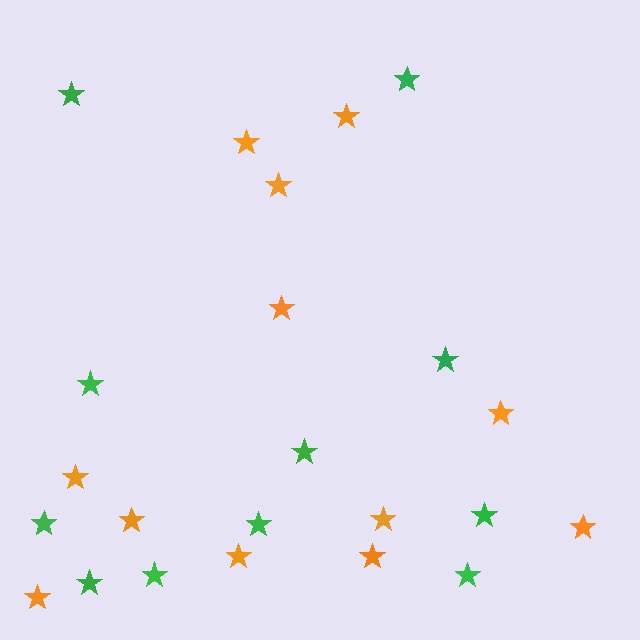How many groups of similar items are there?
There are 2 groups: one group of green stars (11) and one group of orange stars (12).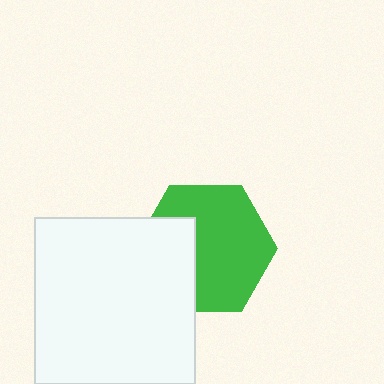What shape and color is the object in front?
The object in front is a white rectangle.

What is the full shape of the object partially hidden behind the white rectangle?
The partially hidden object is a green hexagon.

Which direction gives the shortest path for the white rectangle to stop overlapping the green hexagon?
Moving left gives the shortest separation.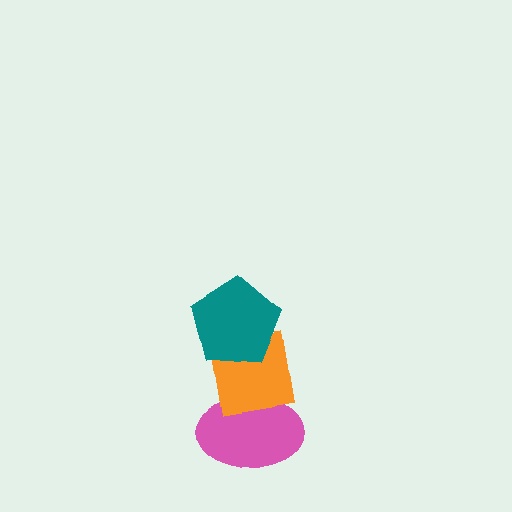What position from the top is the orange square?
The orange square is 2nd from the top.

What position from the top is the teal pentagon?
The teal pentagon is 1st from the top.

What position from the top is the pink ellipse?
The pink ellipse is 3rd from the top.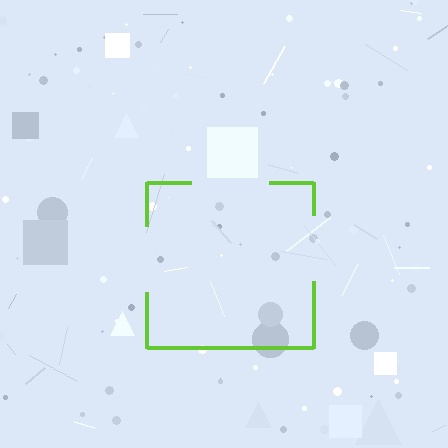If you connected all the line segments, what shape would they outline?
They would outline a square.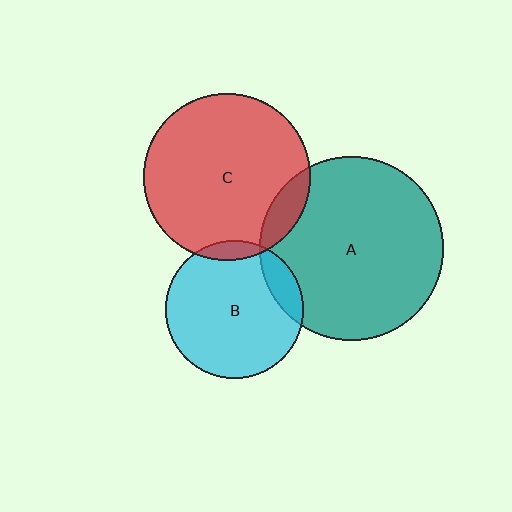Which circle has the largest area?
Circle A (teal).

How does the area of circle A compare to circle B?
Approximately 1.8 times.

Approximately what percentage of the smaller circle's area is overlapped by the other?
Approximately 5%.